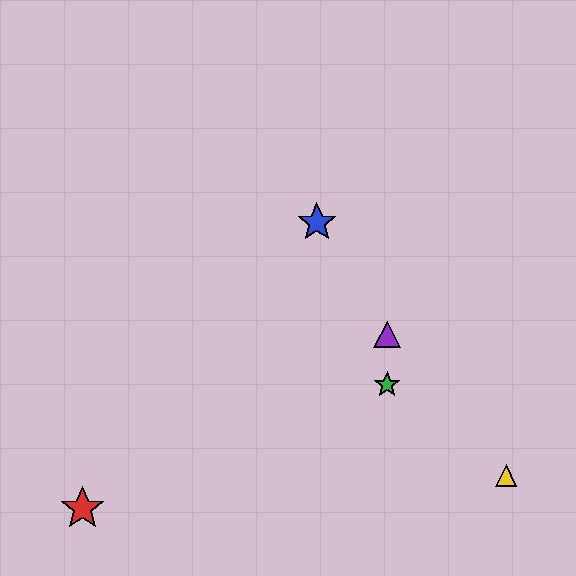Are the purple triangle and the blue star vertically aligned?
No, the purple triangle is at x≈387 and the blue star is at x≈317.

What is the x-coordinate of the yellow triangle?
The yellow triangle is at x≈506.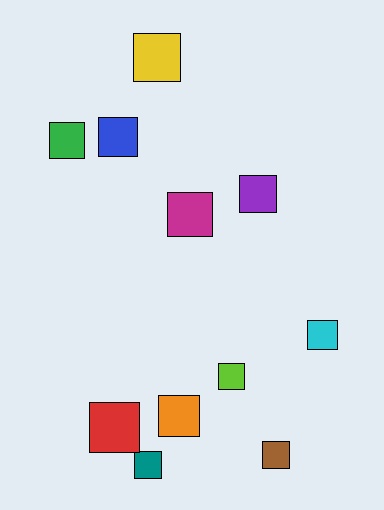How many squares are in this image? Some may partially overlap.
There are 11 squares.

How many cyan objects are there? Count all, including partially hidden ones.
There is 1 cyan object.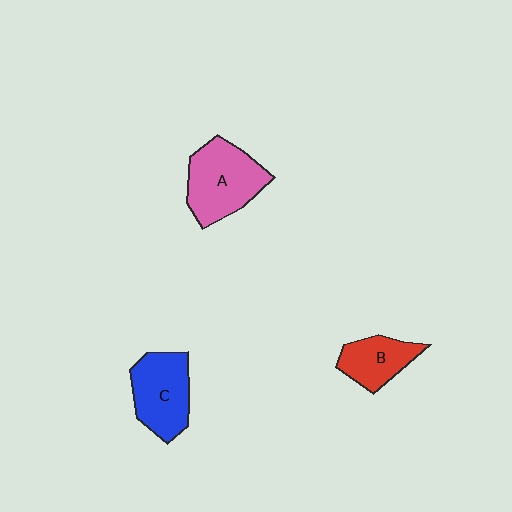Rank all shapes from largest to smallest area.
From largest to smallest: A (pink), C (blue), B (red).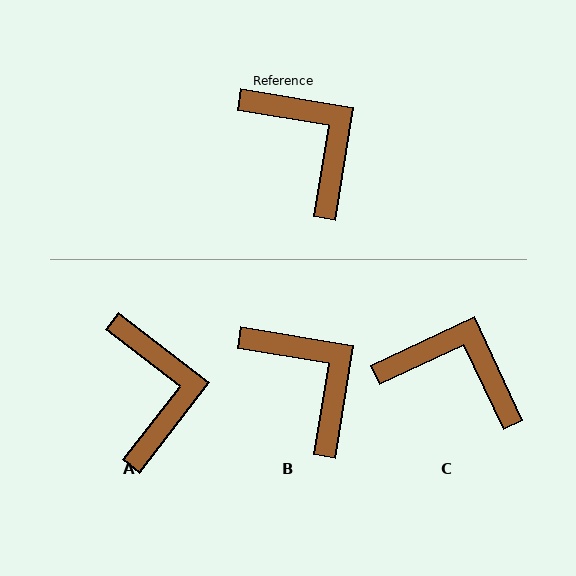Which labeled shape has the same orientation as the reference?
B.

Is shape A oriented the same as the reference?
No, it is off by about 28 degrees.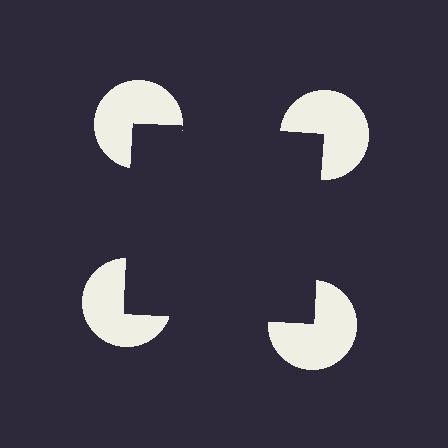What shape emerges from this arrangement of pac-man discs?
An illusory square — its edges are inferred from the aligned wedge cuts in the pac-man discs, not physically drawn.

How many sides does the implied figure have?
4 sides.